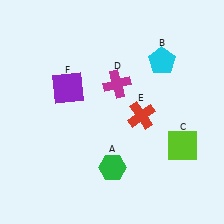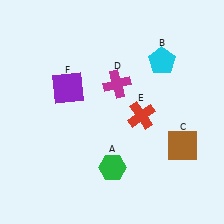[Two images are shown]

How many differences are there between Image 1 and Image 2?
There is 1 difference between the two images.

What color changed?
The square (C) changed from lime in Image 1 to brown in Image 2.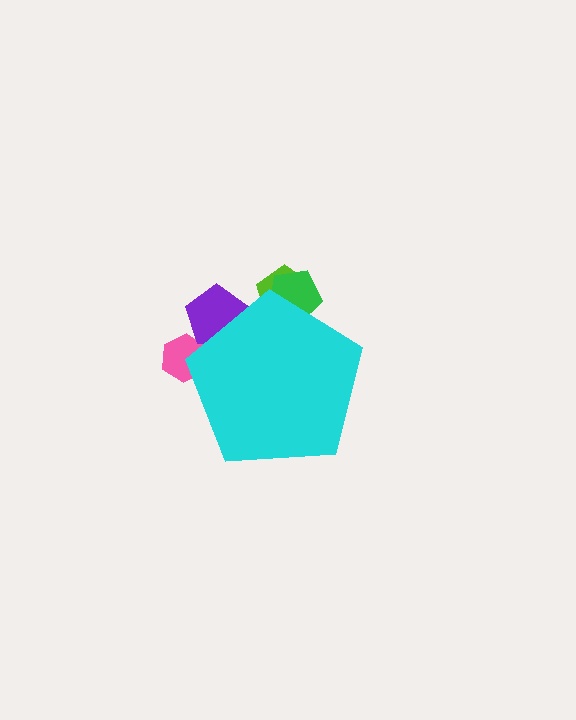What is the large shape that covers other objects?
A cyan pentagon.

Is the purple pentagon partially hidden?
Yes, the purple pentagon is partially hidden behind the cyan pentagon.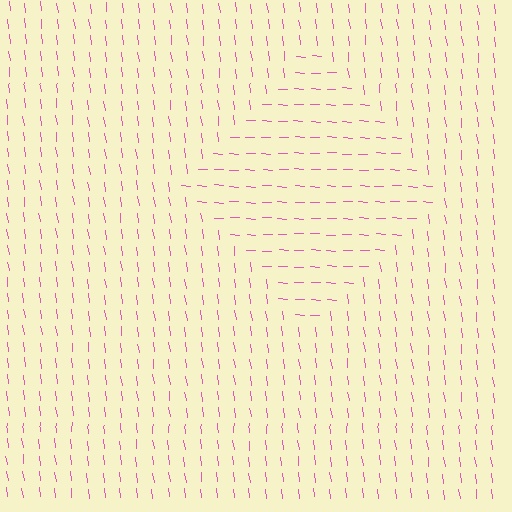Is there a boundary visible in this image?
Yes, there is a texture boundary formed by a change in line orientation.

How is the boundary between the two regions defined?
The boundary is defined purely by a change in line orientation (approximately 80 degrees difference). All lines are the same color and thickness.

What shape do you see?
I see a diamond.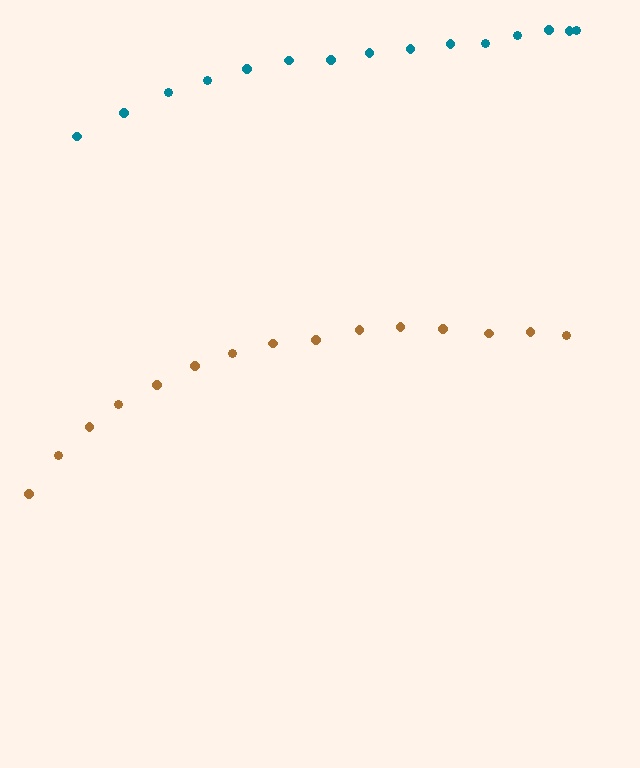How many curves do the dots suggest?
There are 2 distinct paths.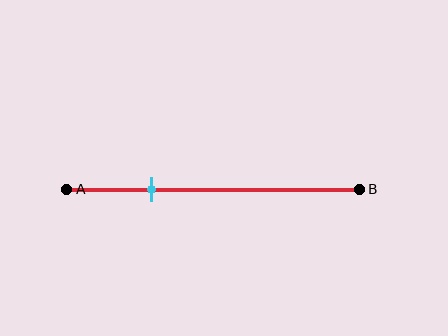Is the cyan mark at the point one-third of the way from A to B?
No, the mark is at about 30% from A, not at the 33% one-third point.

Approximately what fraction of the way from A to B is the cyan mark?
The cyan mark is approximately 30% of the way from A to B.